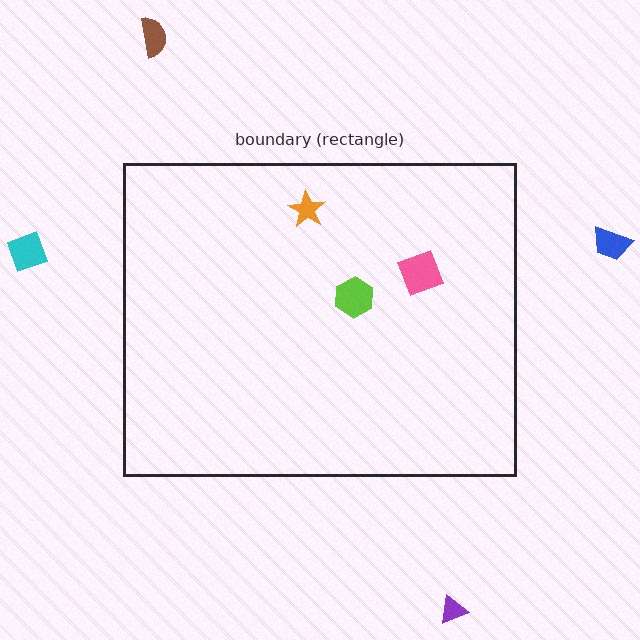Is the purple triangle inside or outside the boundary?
Outside.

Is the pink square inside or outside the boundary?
Inside.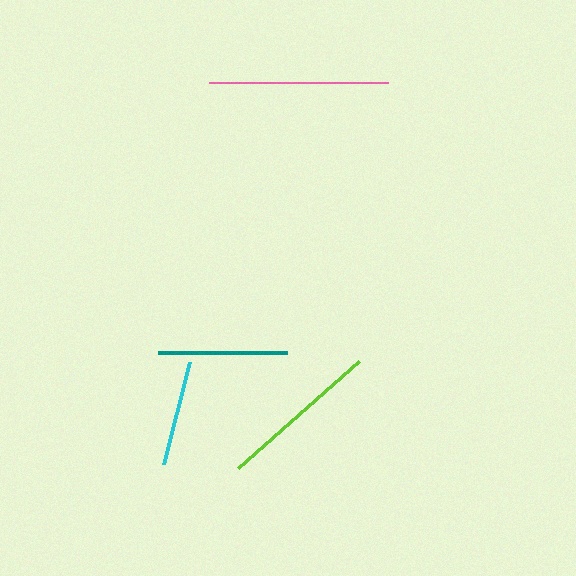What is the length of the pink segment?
The pink segment is approximately 179 pixels long.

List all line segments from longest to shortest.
From longest to shortest: pink, lime, teal, cyan.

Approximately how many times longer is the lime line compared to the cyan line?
The lime line is approximately 1.5 times the length of the cyan line.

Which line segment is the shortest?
The cyan line is the shortest at approximately 105 pixels.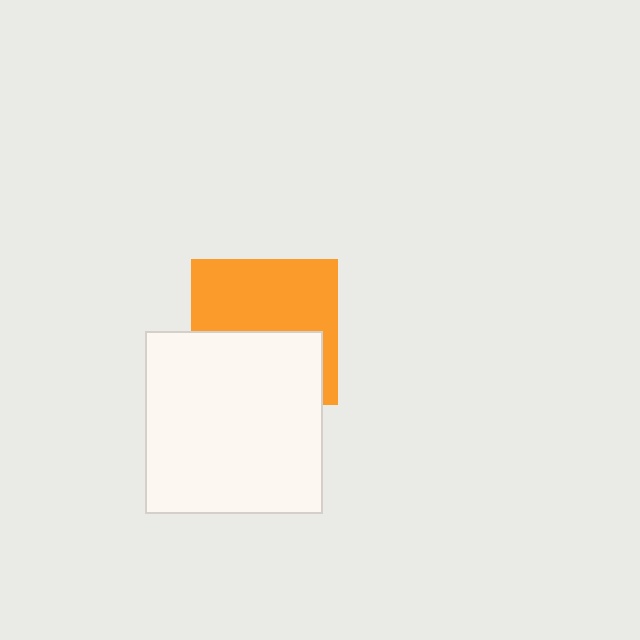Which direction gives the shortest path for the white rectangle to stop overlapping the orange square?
Moving down gives the shortest separation.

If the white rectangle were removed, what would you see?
You would see the complete orange square.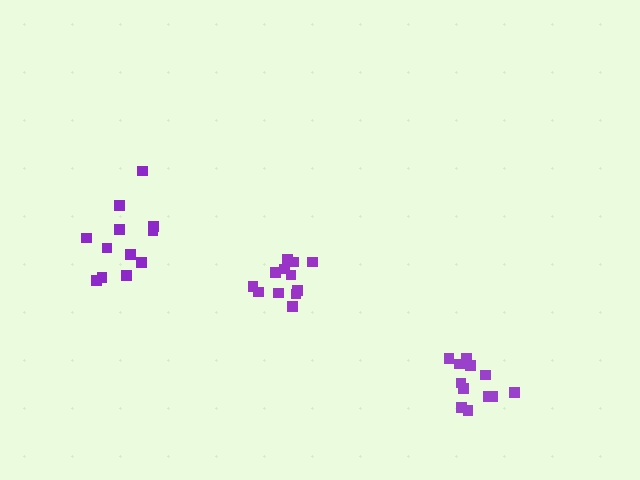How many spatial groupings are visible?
There are 3 spatial groupings.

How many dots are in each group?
Group 1: 12 dots, Group 2: 12 dots, Group 3: 12 dots (36 total).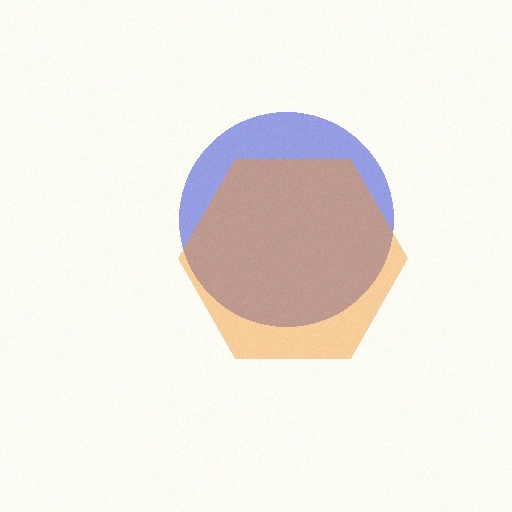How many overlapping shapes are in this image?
There are 2 overlapping shapes in the image.